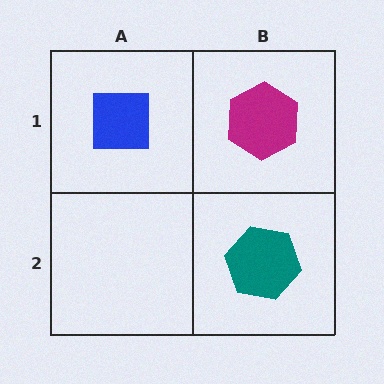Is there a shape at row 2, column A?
No, that cell is empty.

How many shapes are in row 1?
2 shapes.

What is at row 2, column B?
A teal hexagon.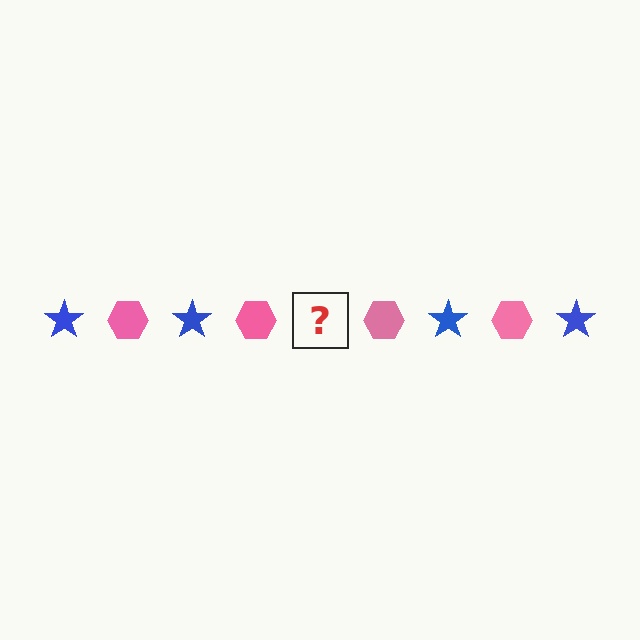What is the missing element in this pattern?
The missing element is a blue star.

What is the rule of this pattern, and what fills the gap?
The rule is that the pattern alternates between blue star and pink hexagon. The gap should be filled with a blue star.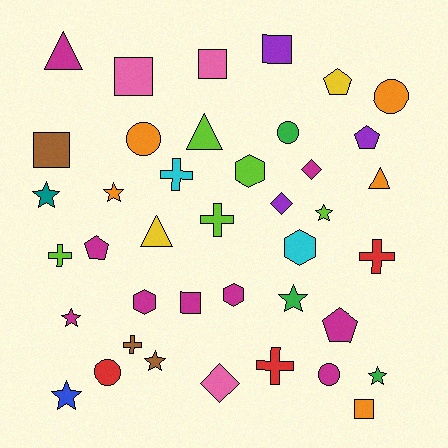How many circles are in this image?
There are 5 circles.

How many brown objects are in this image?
There are 3 brown objects.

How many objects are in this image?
There are 40 objects.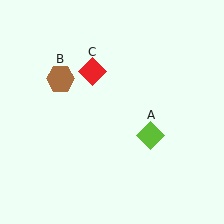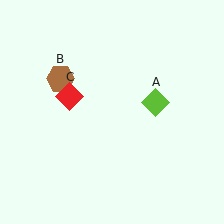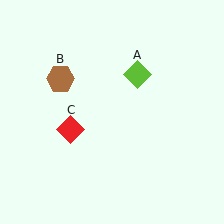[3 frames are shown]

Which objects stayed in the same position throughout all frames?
Brown hexagon (object B) remained stationary.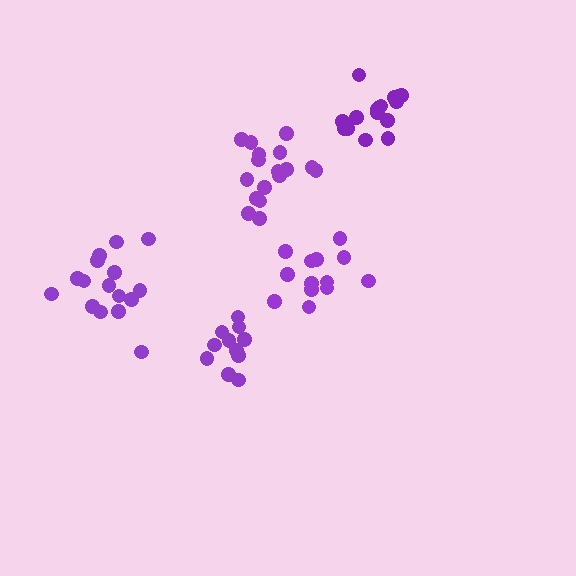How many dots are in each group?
Group 1: 13 dots, Group 2: 11 dots, Group 3: 16 dots, Group 4: 16 dots, Group 5: 17 dots (73 total).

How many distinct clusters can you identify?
There are 5 distinct clusters.